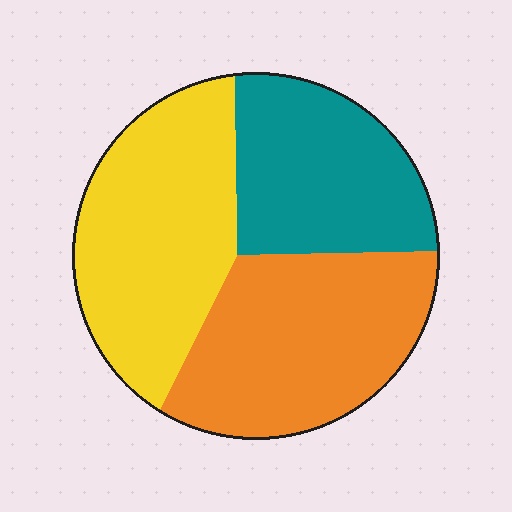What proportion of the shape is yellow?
Yellow covers about 35% of the shape.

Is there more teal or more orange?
Orange.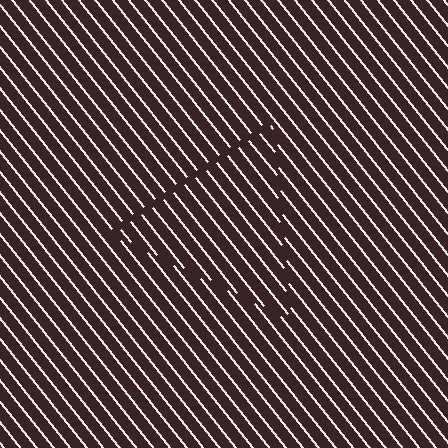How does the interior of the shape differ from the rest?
The interior of the shape contains the same grating, shifted by half a period — the contour is defined by the phase discontinuity where line-ends from the inner and outer gratings abut.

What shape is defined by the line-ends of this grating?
An illusory triangle. The interior of the shape contains the same grating, shifted by half a period — the contour is defined by the phase discontinuity where line-ends from the inner and outer gratings abut.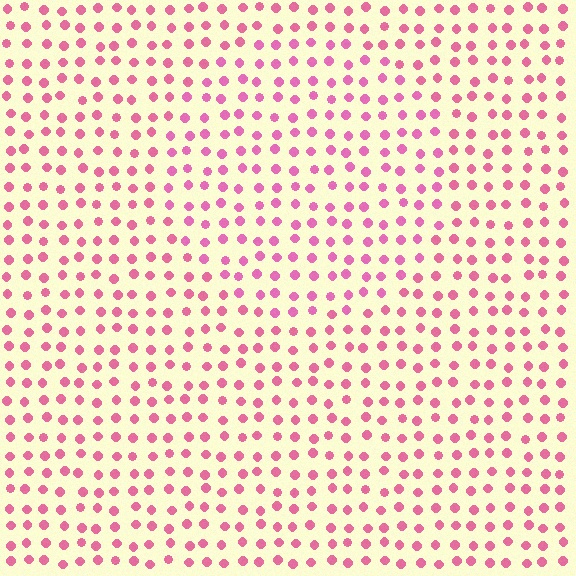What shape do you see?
I see a circle.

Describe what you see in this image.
The image is filled with small pink elements in a uniform arrangement. A circle-shaped region is visible where the elements are tinted to a slightly different hue, forming a subtle color boundary.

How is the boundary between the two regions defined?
The boundary is defined purely by a slight shift in hue (about 14 degrees). Spacing, size, and orientation are identical on both sides.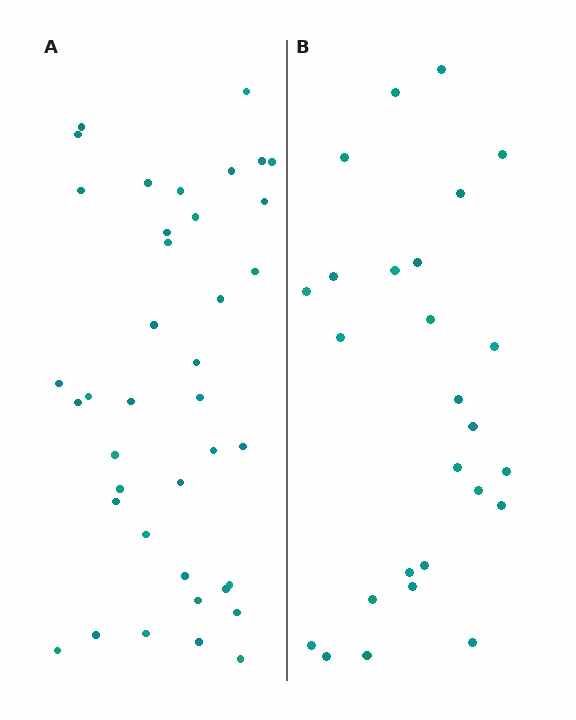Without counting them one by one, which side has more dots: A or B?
Region A (the left region) has more dots.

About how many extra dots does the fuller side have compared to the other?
Region A has approximately 15 more dots than region B.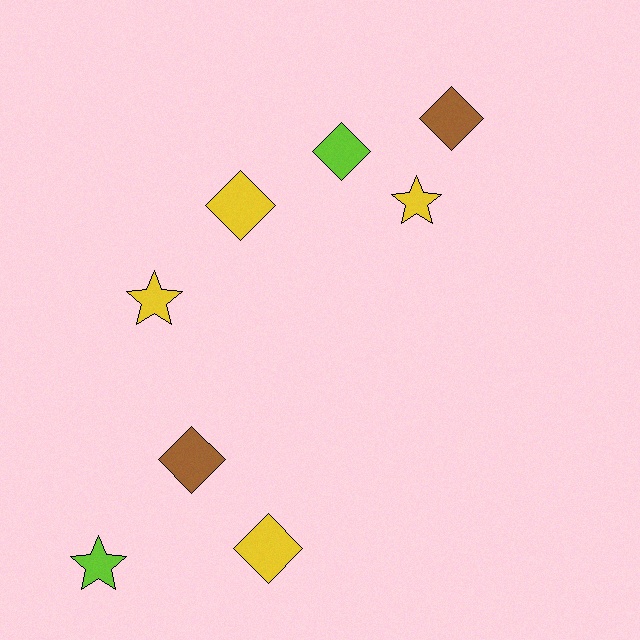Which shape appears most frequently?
Diamond, with 5 objects.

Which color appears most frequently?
Yellow, with 4 objects.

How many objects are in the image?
There are 8 objects.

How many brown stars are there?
There are no brown stars.